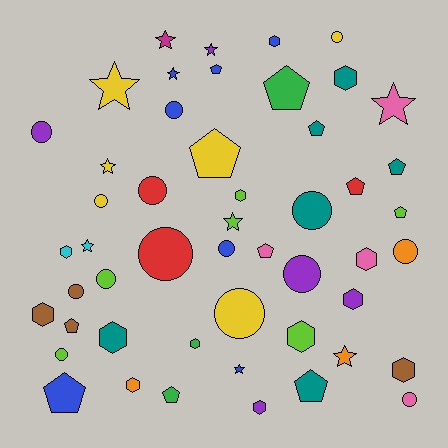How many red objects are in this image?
There are 3 red objects.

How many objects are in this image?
There are 50 objects.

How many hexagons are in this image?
There are 13 hexagons.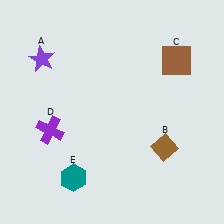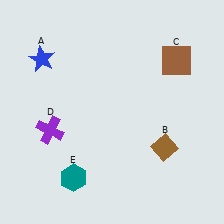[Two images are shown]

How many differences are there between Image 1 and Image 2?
There is 1 difference between the two images.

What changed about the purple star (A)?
In Image 1, A is purple. In Image 2, it changed to blue.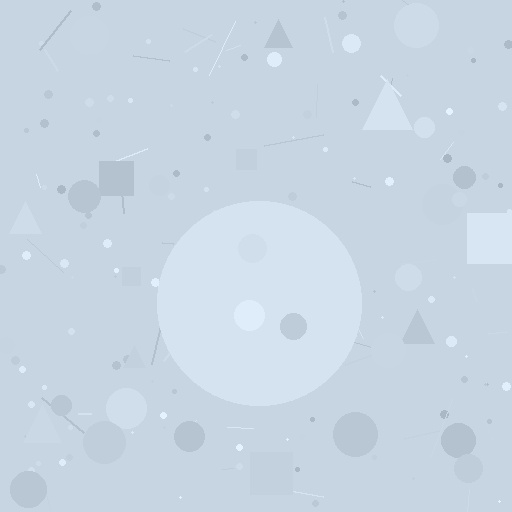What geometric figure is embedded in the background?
A circle is embedded in the background.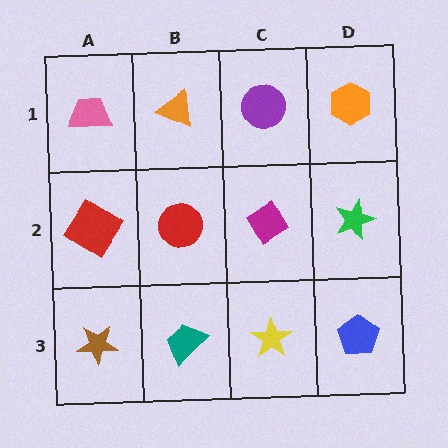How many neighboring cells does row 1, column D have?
2.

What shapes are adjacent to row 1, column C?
A magenta diamond (row 2, column C), an orange triangle (row 1, column B), an orange hexagon (row 1, column D).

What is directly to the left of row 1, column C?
An orange triangle.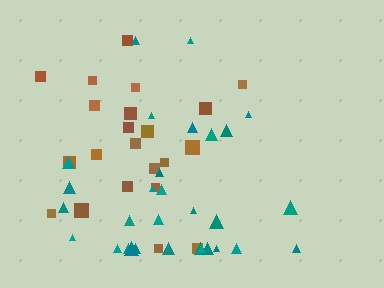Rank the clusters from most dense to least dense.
teal, brown.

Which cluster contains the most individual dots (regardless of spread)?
Teal (30).